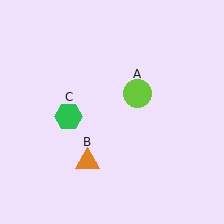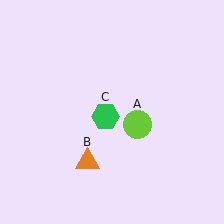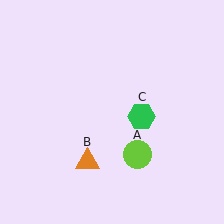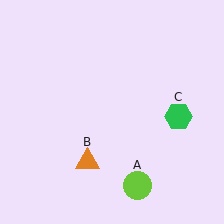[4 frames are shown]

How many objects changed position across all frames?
2 objects changed position: lime circle (object A), green hexagon (object C).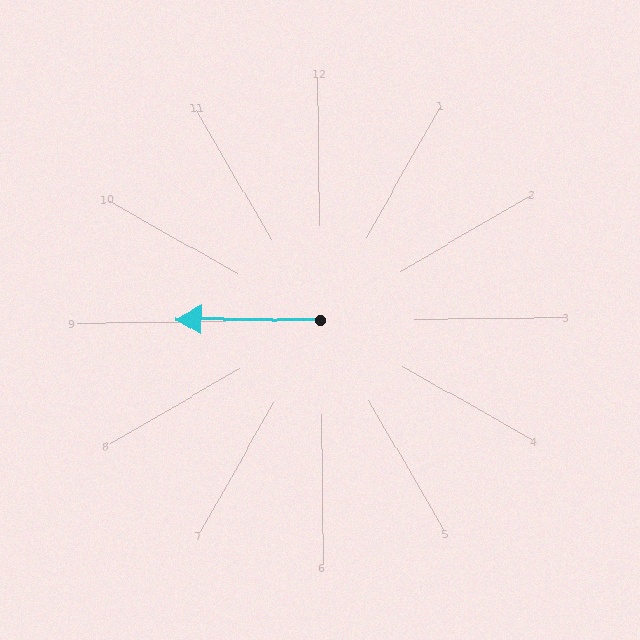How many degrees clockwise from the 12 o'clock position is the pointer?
Approximately 271 degrees.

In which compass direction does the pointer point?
West.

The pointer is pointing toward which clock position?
Roughly 9 o'clock.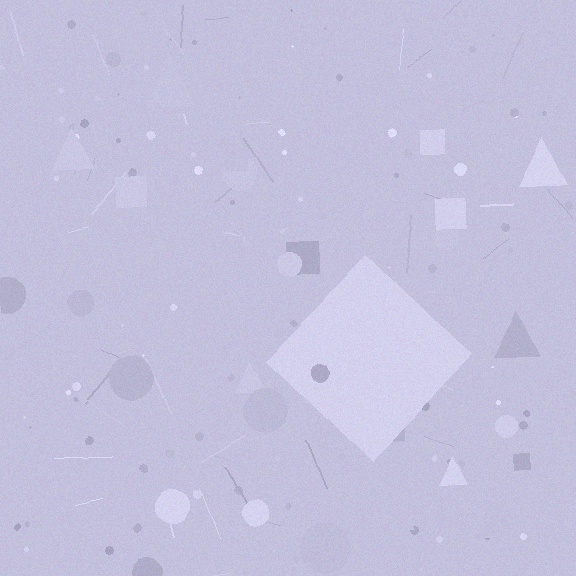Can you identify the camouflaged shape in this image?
The camouflaged shape is a diamond.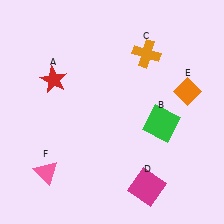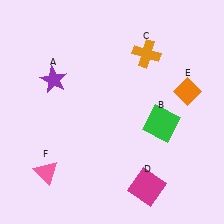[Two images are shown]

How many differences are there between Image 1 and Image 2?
There is 1 difference between the two images.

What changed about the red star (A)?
In Image 1, A is red. In Image 2, it changed to purple.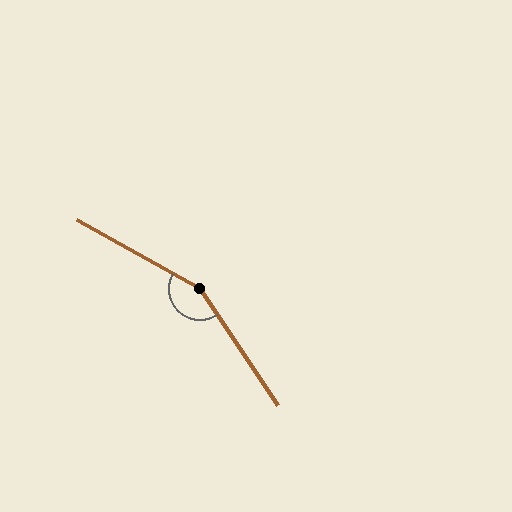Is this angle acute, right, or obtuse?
It is obtuse.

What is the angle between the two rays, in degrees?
Approximately 153 degrees.